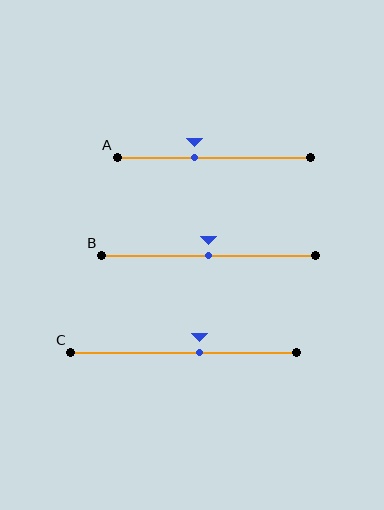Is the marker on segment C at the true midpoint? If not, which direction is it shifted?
No, the marker on segment C is shifted to the right by about 7% of the segment length.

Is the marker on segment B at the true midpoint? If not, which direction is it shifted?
Yes, the marker on segment B is at the true midpoint.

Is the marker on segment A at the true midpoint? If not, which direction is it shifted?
No, the marker on segment A is shifted to the left by about 10% of the segment length.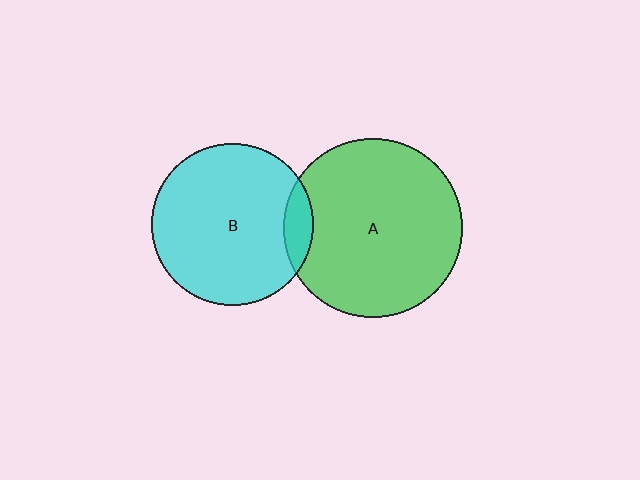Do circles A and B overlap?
Yes.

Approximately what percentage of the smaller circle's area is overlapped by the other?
Approximately 10%.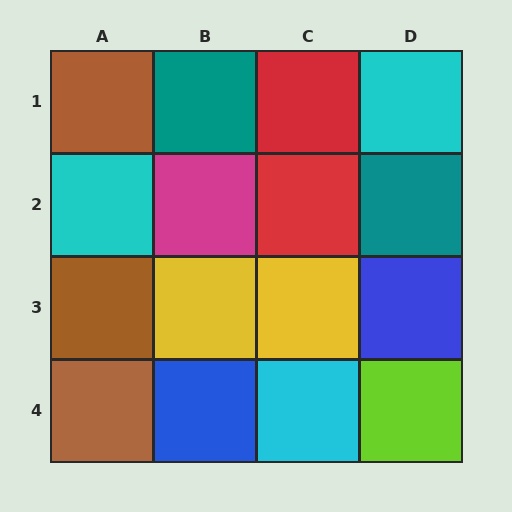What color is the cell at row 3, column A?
Brown.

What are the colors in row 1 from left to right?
Brown, teal, red, cyan.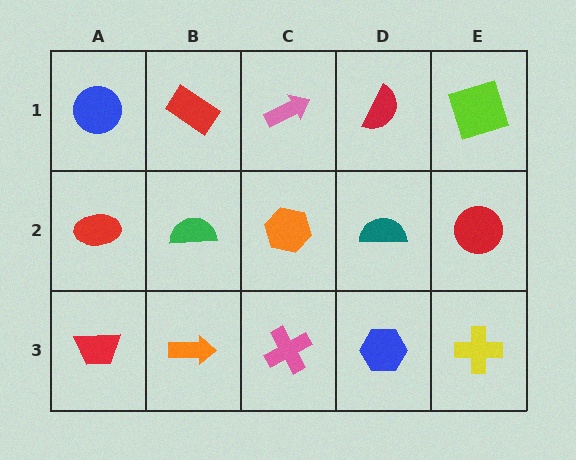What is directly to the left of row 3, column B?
A red trapezoid.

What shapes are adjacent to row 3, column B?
A green semicircle (row 2, column B), a red trapezoid (row 3, column A), a pink cross (row 3, column C).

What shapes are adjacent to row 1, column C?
An orange hexagon (row 2, column C), a red rectangle (row 1, column B), a red semicircle (row 1, column D).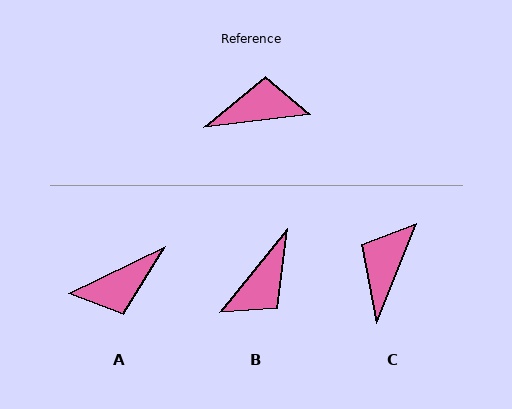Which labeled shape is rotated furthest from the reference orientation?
A, about 161 degrees away.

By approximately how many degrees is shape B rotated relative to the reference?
Approximately 136 degrees clockwise.